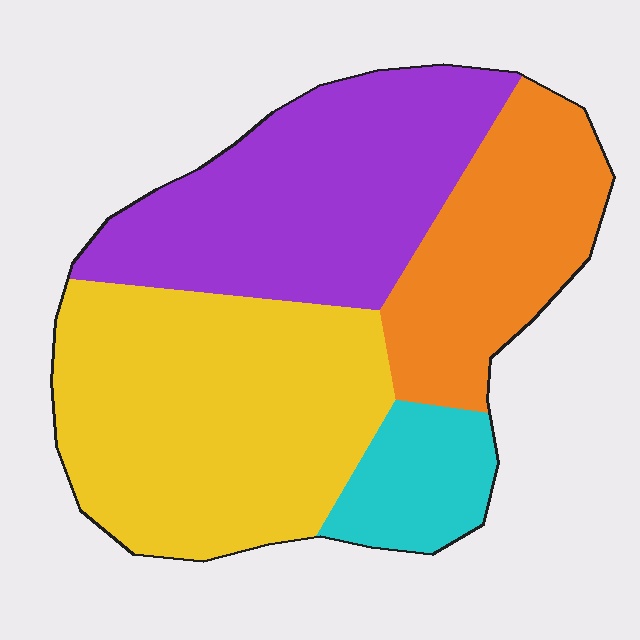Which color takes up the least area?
Cyan, at roughly 10%.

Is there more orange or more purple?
Purple.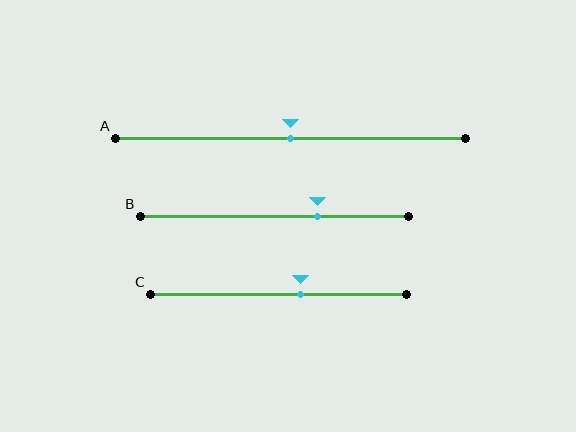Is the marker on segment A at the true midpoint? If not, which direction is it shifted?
Yes, the marker on segment A is at the true midpoint.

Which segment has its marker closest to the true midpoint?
Segment A has its marker closest to the true midpoint.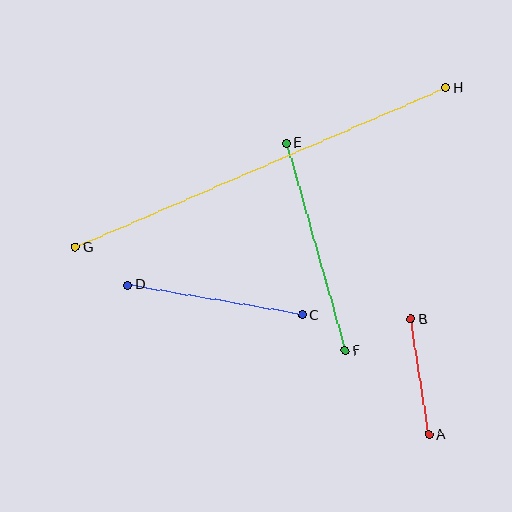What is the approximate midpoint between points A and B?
The midpoint is at approximately (420, 377) pixels.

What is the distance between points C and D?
The distance is approximately 178 pixels.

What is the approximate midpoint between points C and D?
The midpoint is at approximately (215, 300) pixels.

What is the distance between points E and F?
The distance is approximately 216 pixels.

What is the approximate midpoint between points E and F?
The midpoint is at approximately (316, 247) pixels.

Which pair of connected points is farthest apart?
Points G and H are farthest apart.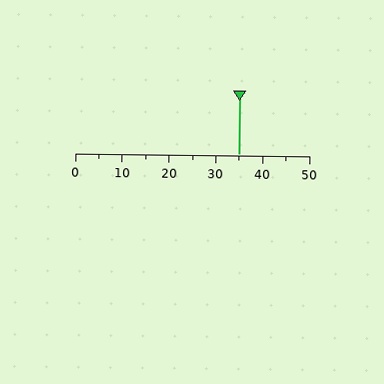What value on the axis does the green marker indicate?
The marker indicates approximately 35.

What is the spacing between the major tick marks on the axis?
The major ticks are spaced 10 apart.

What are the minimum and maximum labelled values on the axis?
The axis runs from 0 to 50.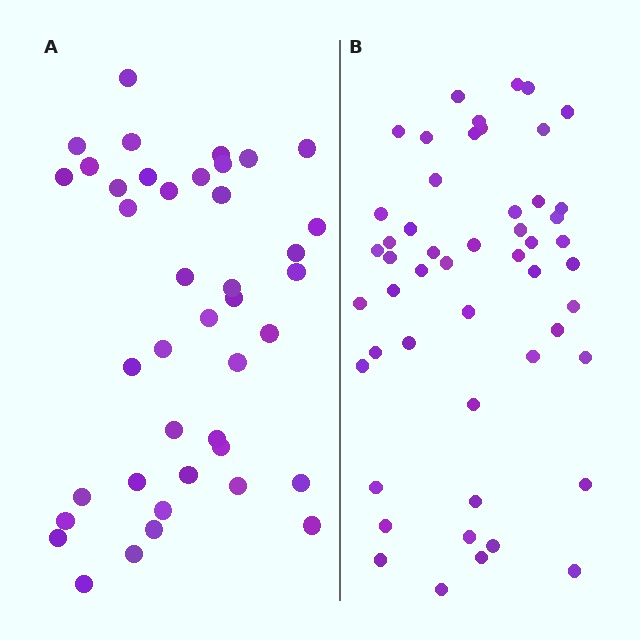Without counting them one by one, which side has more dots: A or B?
Region B (the right region) has more dots.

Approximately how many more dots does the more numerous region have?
Region B has roughly 10 or so more dots than region A.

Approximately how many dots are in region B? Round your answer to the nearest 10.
About 50 dots. (The exact count is 51, which rounds to 50.)